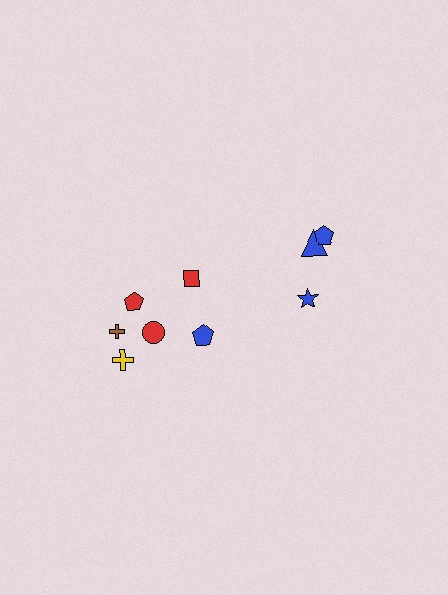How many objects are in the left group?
There are 6 objects.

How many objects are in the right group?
There are 3 objects.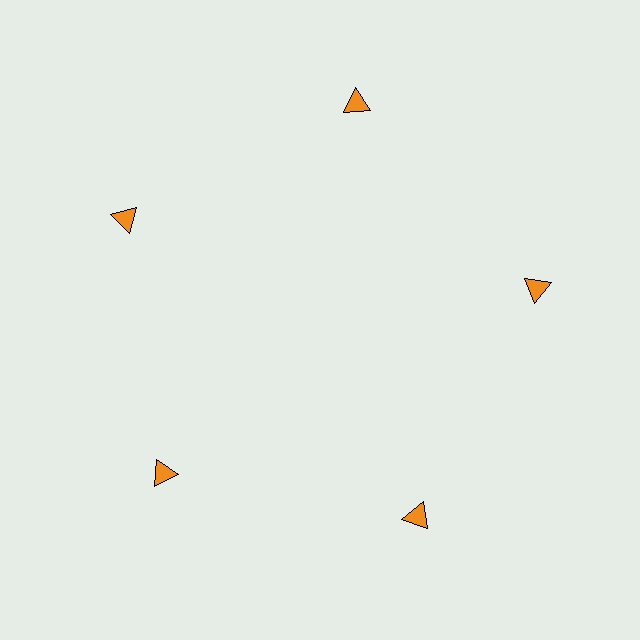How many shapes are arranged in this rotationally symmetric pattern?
There are 5 shapes, arranged in 5 groups of 1.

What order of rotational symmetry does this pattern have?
This pattern has 5-fold rotational symmetry.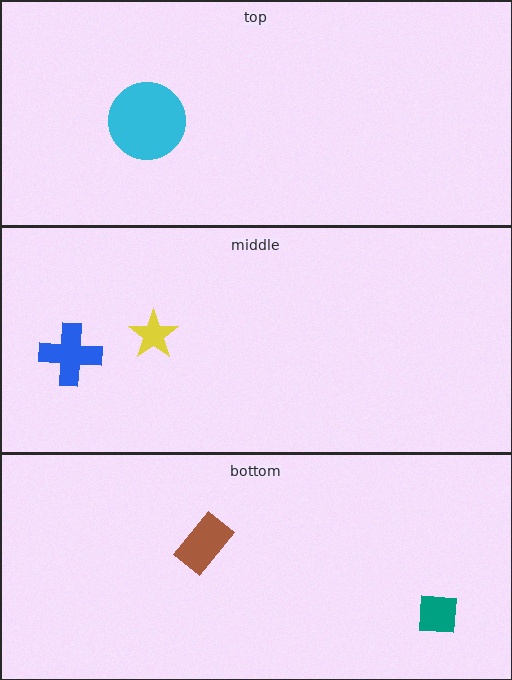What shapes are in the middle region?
The yellow star, the blue cross.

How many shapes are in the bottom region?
2.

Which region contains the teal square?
The bottom region.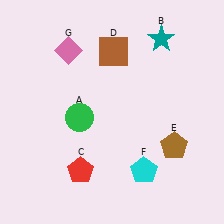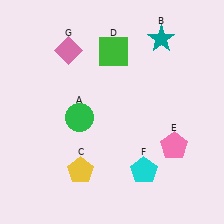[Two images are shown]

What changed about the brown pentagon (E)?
In Image 1, E is brown. In Image 2, it changed to pink.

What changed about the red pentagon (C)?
In Image 1, C is red. In Image 2, it changed to yellow.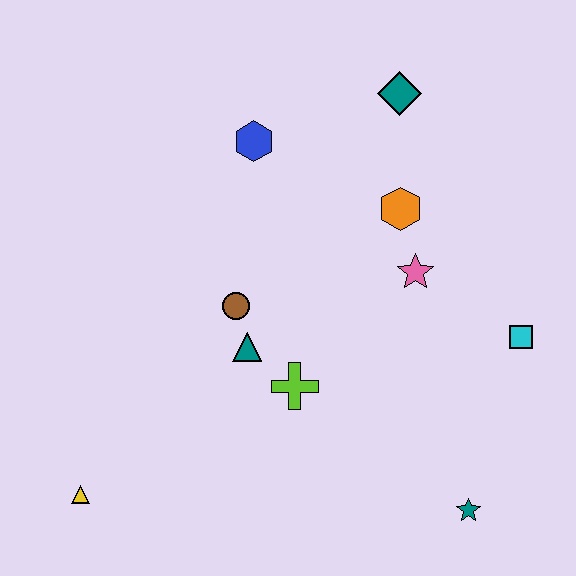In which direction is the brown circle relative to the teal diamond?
The brown circle is below the teal diamond.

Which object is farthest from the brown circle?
The teal star is farthest from the brown circle.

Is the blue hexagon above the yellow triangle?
Yes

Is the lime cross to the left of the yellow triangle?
No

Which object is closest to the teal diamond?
The orange hexagon is closest to the teal diamond.